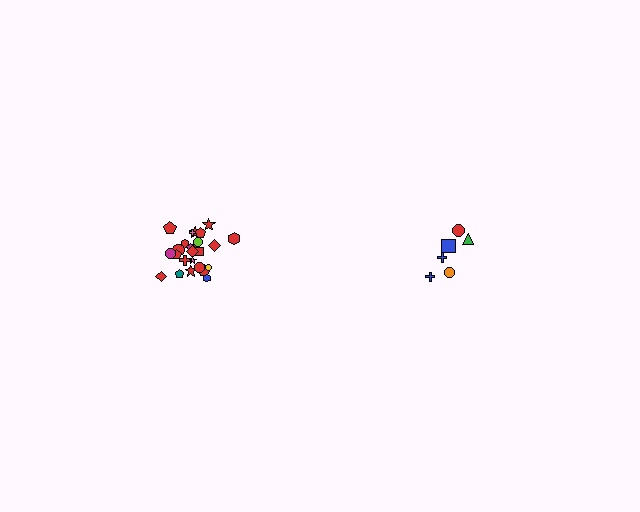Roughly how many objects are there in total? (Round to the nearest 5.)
Roughly 30 objects in total.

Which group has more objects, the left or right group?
The left group.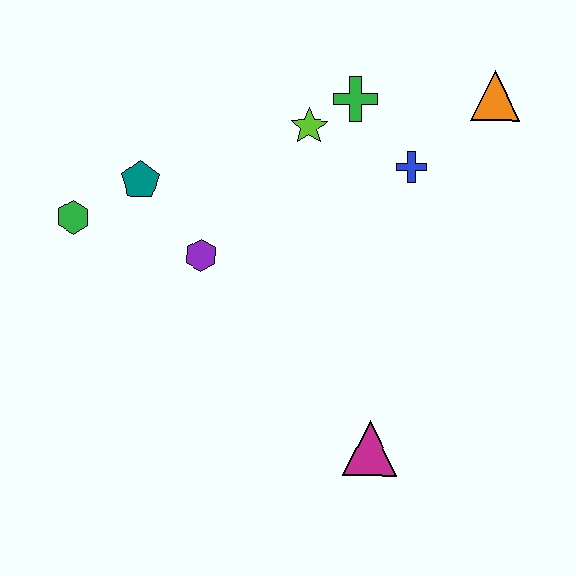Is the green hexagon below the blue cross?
Yes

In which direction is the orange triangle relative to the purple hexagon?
The orange triangle is to the right of the purple hexagon.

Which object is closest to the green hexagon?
The teal pentagon is closest to the green hexagon.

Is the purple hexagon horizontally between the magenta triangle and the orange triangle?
No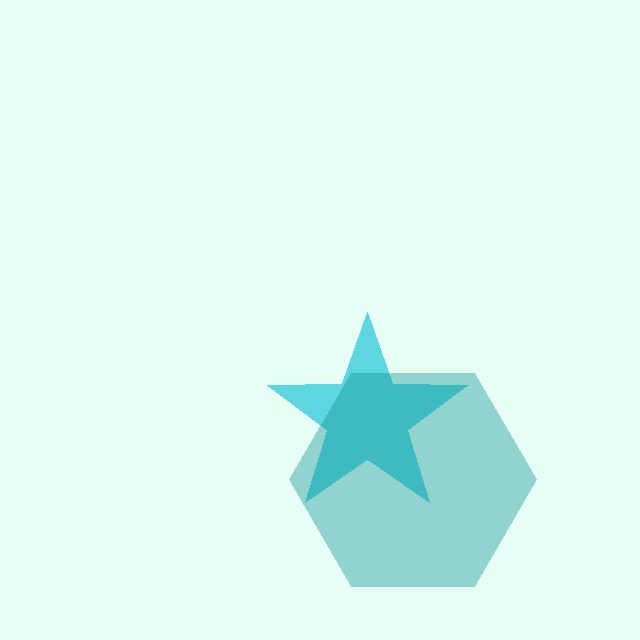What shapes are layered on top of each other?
The layered shapes are: a cyan star, a teal hexagon.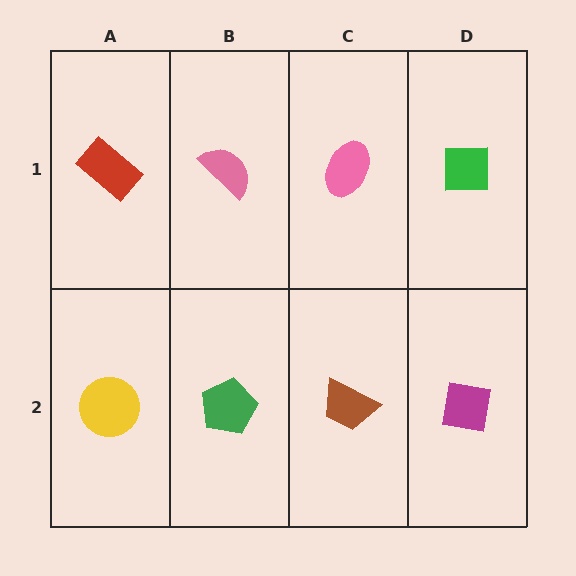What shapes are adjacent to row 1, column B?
A green pentagon (row 2, column B), a red rectangle (row 1, column A), a pink ellipse (row 1, column C).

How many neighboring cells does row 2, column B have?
3.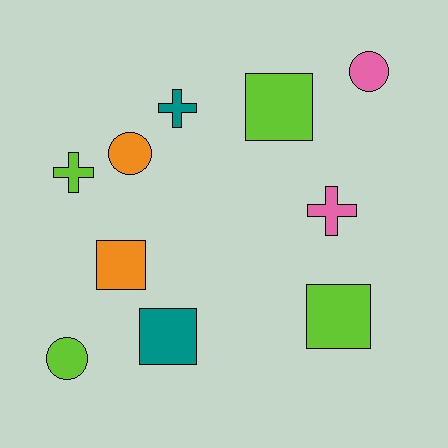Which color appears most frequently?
Lime, with 4 objects.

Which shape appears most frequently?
Square, with 4 objects.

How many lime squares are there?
There are 2 lime squares.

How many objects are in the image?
There are 10 objects.